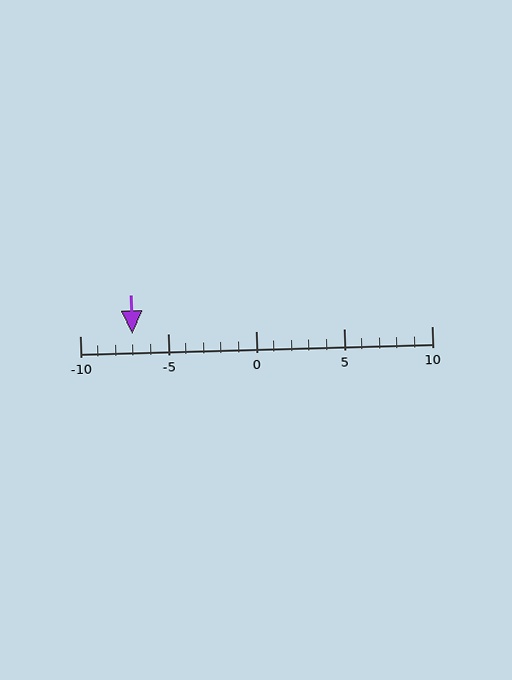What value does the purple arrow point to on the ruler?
The purple arrow points to approximately -7.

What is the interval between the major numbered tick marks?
The major tick marks are spaced 5 units apart.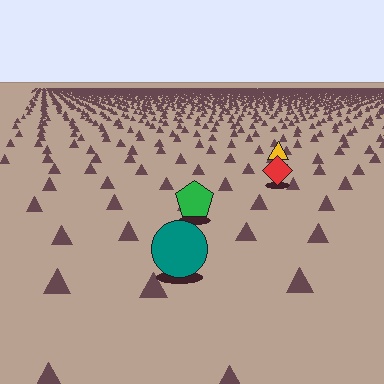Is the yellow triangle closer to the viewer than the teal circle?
No. The teal circle is closer — you can tell from the texture gradient: the ground texture is coarser near it.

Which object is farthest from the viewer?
The yellow triangle is farthest from the viewer. It appears smaller and the ground texture around it is denser.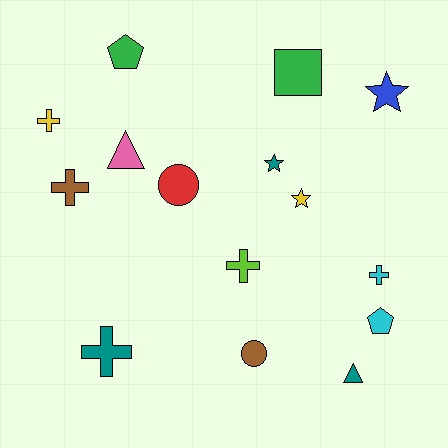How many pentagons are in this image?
There are 2 pentagons.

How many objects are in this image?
There are 15 objects.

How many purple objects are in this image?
There are no purple objects.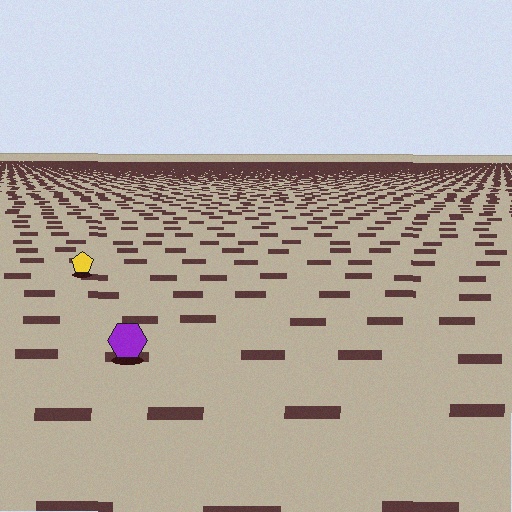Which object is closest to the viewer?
The purple hexagon is closest. The texture marks near it are larger and more spread out.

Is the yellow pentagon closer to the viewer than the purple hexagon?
No. The purple hexagon is closer — you can tell from the texture gradient: the ground texture is coarser near it.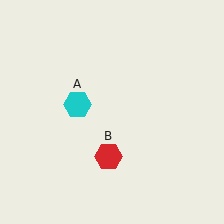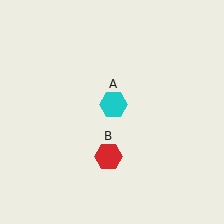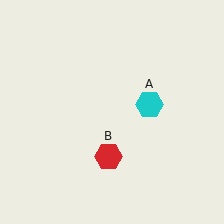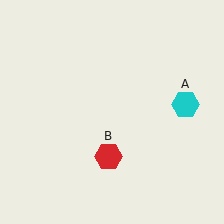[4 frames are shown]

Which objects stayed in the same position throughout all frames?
Red hexagon (object B) remained stationary.